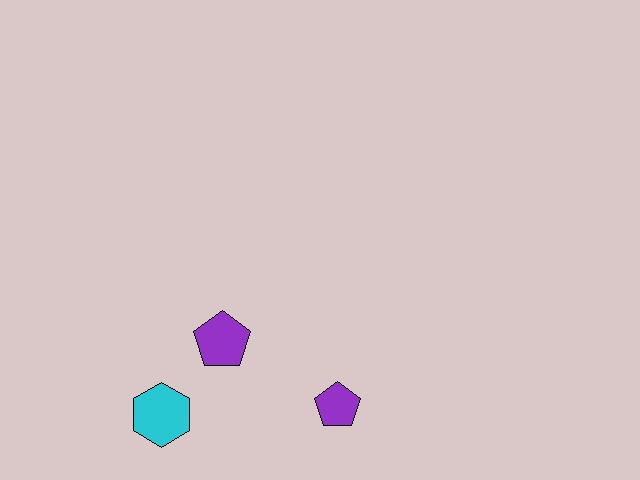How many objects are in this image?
There are 3 objects.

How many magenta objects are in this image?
There are no magenta objects.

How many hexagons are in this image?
There is 1 hexagon.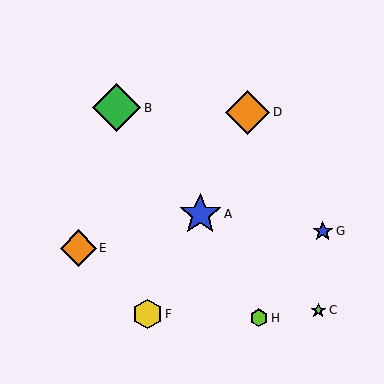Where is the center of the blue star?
The center of the blue star is at (323, 231).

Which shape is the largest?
The green diamond (labeled B) is the largest.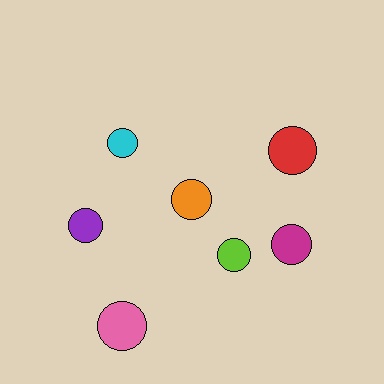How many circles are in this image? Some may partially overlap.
There are 7 circles.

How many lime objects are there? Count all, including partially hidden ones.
There is 1 lime object.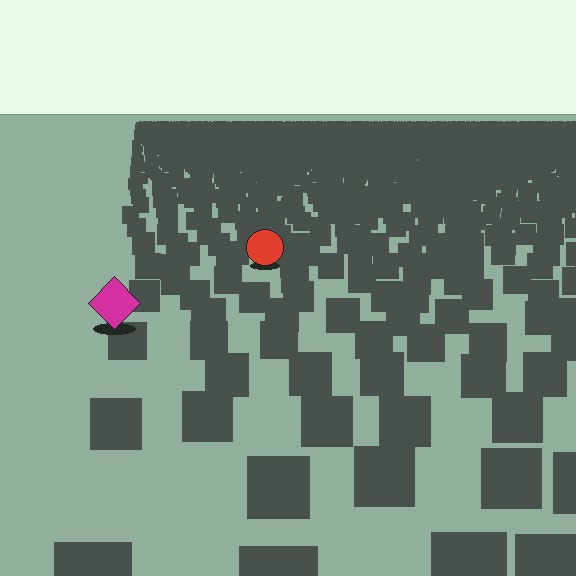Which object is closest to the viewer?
The magenta diamond is closest. The texture marks near it are larger and more spread out.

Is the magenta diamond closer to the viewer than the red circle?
Yes. The magenta diamond is closer — you can tell from the texture gradient: the ground texture is coarser near it.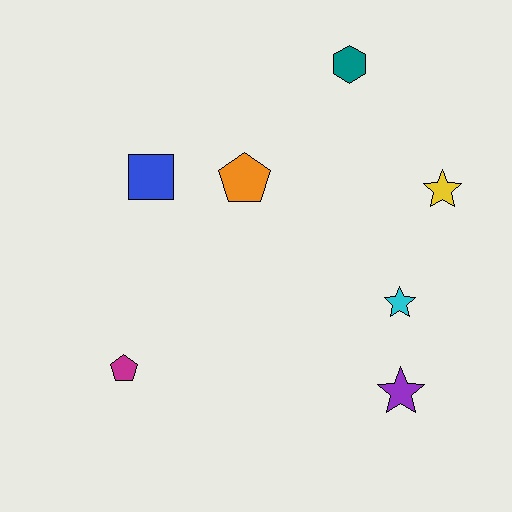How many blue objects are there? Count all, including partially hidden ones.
There is 1 blue object.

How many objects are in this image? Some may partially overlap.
There are 7 objects.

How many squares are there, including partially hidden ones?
There is 1 square.